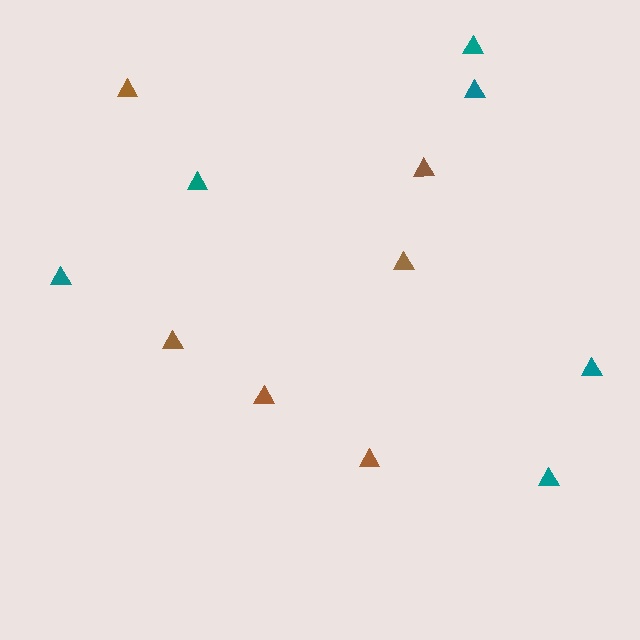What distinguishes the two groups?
There are 2 groups: one group of brown triangles (6) and one group of teal triangles (6).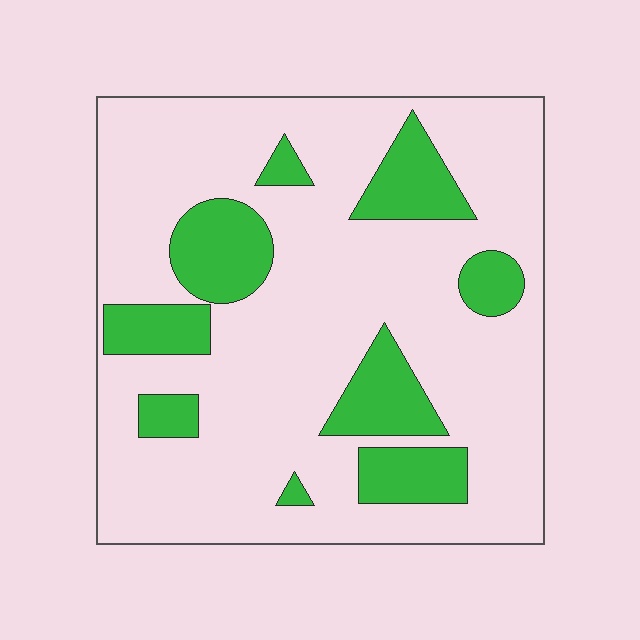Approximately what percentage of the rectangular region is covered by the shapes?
Approximately 20%.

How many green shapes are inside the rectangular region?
9.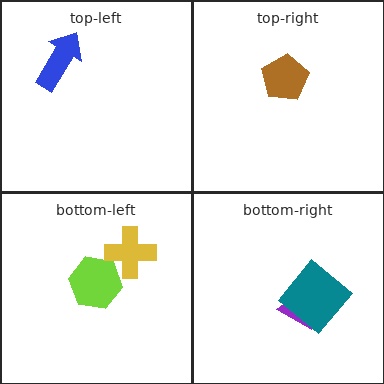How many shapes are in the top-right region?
1.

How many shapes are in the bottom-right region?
2.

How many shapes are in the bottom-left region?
2.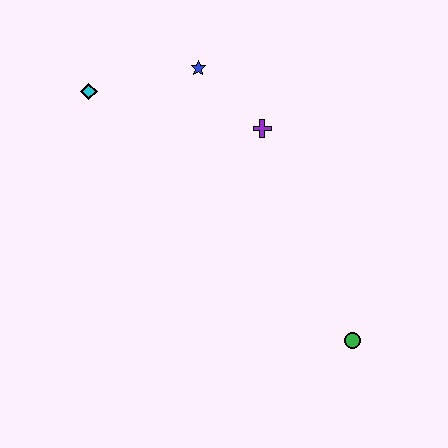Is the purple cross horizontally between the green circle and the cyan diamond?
Yes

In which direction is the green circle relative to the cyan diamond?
The green circle is to the right of the cyan diamond.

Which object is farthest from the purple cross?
The green circle is farthest from the purple cross.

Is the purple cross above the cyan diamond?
No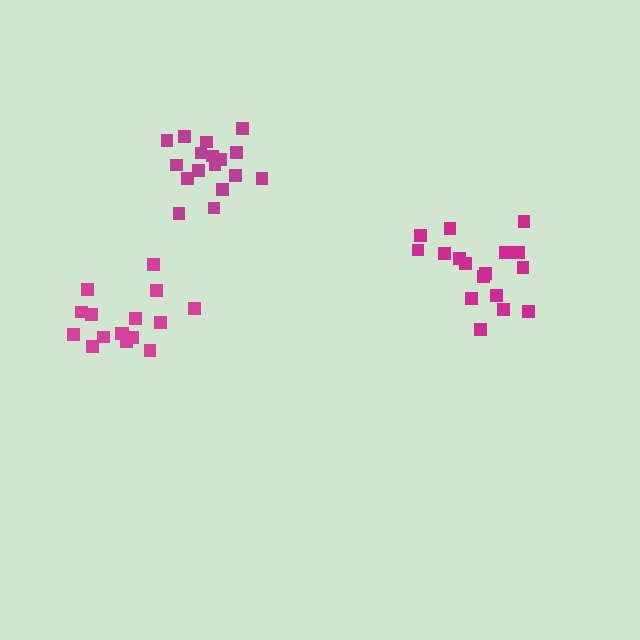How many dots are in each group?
Group 1: 17 dots, Group 2: 17 dots, Group 3: 16 dots (50 total).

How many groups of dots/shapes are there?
There are 3 groups.